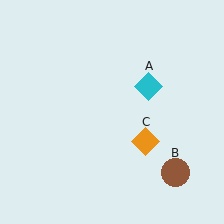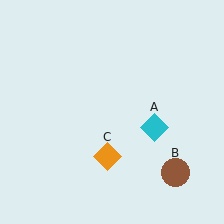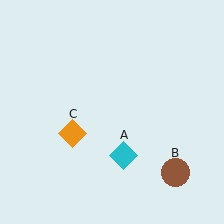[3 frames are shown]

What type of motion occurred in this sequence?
The cyan diamond (object A), orange diamond (object C) rotated clockwise around the center of the scene.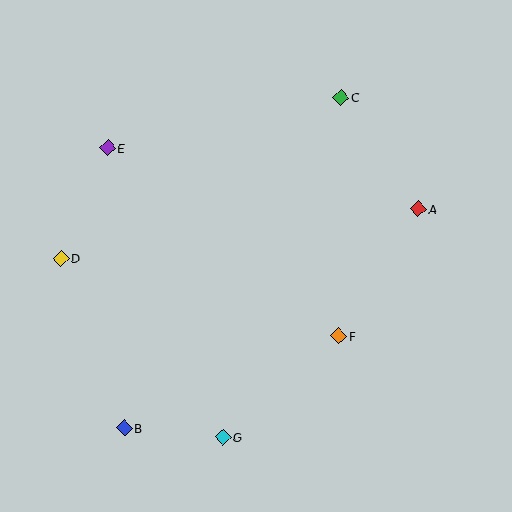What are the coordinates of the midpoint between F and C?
The midpoint between F and C is at (340, 217).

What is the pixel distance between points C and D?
The distance between C and D is 323 pixels.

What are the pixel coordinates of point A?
Point A is at (418, 209).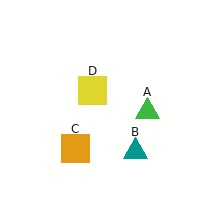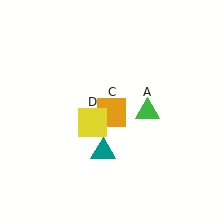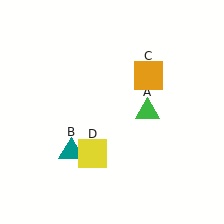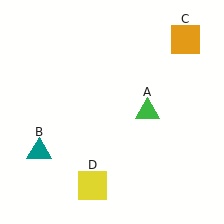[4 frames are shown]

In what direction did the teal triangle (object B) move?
The teal triangle (object B) moved left.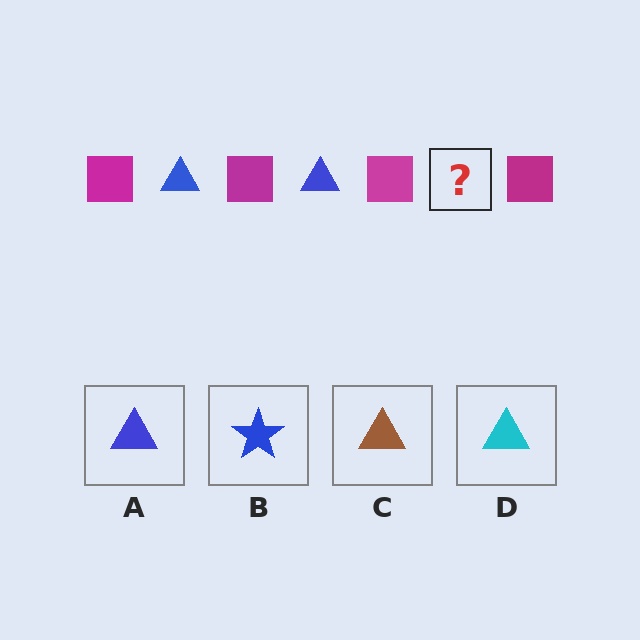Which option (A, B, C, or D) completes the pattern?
A.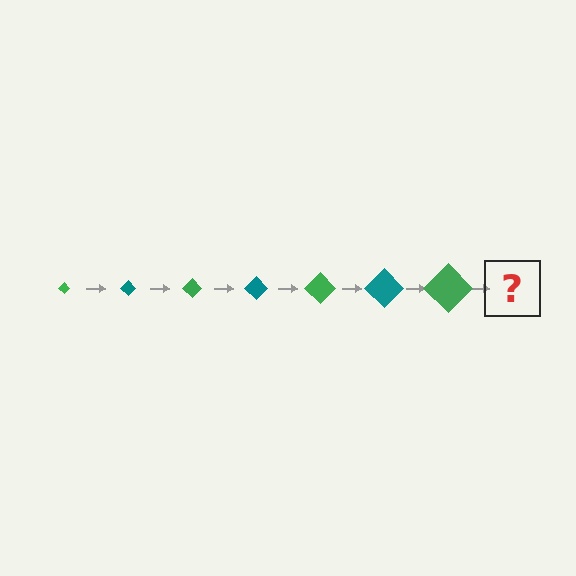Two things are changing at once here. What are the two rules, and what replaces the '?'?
The two rules are that the diamond grows larger each step and the color cycles through green and teal. The '?' should be a teal diamond, larger than the previous one.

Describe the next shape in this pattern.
It should be a teal diamond, larger than the previous one.